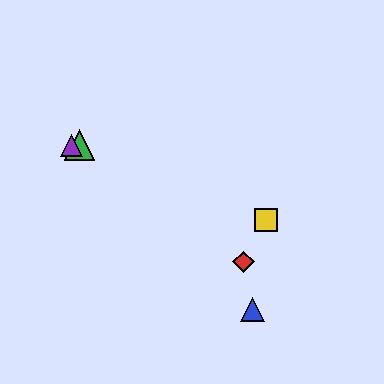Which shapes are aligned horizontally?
The green triangle, the purple triangle are aligned horizontally.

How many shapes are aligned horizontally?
2 shapes (the green triangle, the purple triangle) are aligned horizontally.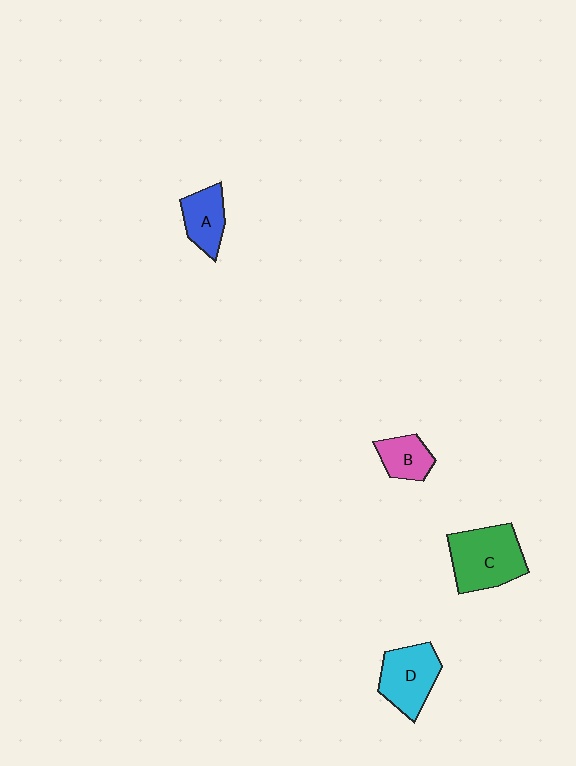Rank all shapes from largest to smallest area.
From largest to smallest: C (green), D (cyan), A (blue), B (pink).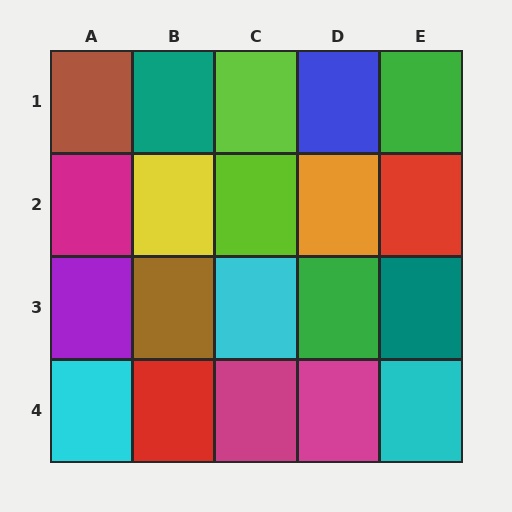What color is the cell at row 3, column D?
Green.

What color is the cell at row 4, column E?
Cyan.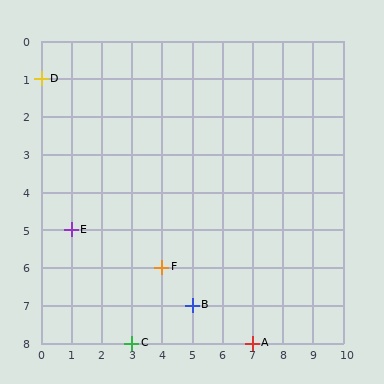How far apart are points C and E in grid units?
Points C and E are 2 columns and 3 rows apart (about 3.6 grid units diagonally).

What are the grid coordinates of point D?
Point D is at grid coordinates (0, 1).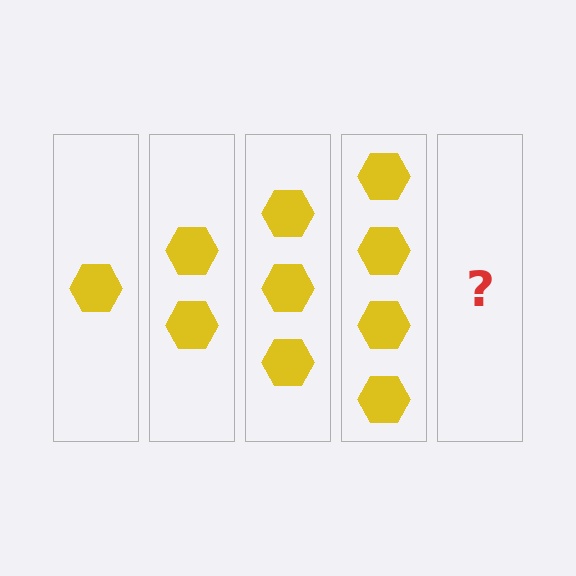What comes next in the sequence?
The next element should be 5 hexagons.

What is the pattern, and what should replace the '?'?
The pattern is that each step adds one more hexagon. The '?' should be 5 hexagons.